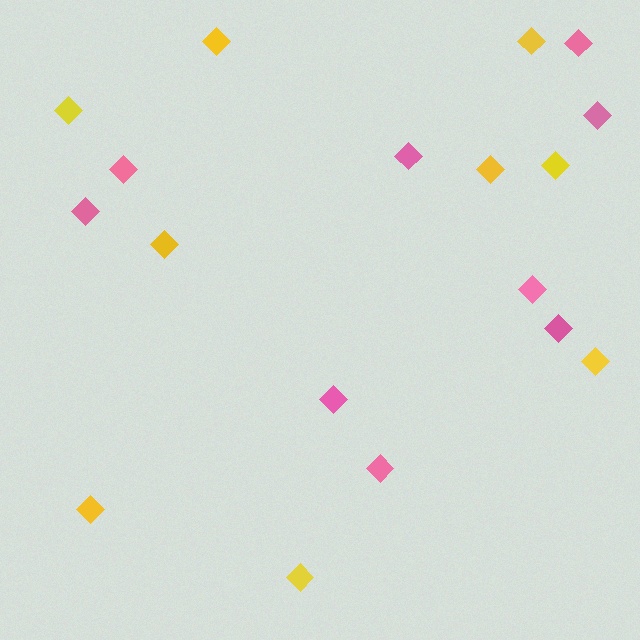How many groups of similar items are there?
There are 2 groups: one group of yellow diamonds (9) and one group of pink diamonds (9).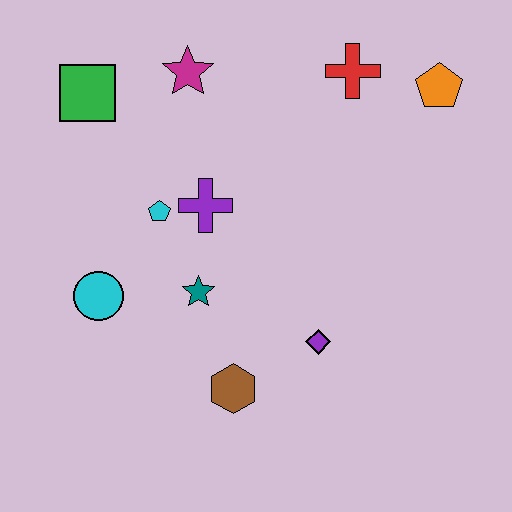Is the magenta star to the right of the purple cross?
No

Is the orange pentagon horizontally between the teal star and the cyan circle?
No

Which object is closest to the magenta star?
The green square is closest to the magenta star.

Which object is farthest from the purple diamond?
The green square is farthest from the purple diamond.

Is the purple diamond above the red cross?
No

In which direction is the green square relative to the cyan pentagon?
The green square is above the cyan pentagon.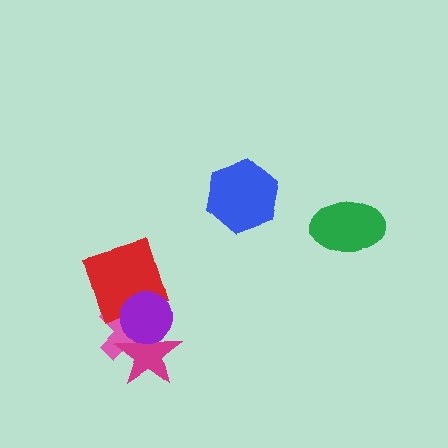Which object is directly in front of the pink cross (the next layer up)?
The red diamond is directly in front of the pink cross.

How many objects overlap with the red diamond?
2 objects overlap with the red diamond.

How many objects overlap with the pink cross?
3 objects overlap with the pink cross.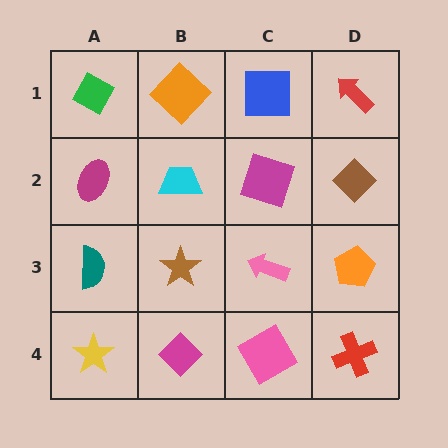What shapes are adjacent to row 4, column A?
A teal semicircle (row 3, column A), a magenta diamond (row 4, column B).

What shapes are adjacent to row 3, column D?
A brown diamond (row 2, column D), a red cross (row 4, column D), a pink arrow (row 3, column C).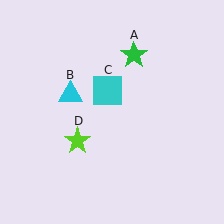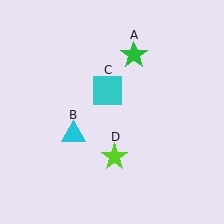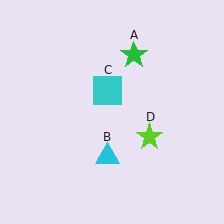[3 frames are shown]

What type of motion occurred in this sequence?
The cyan triangle (object B), lime star (object D) rotated counterclockwise around the center of the scene.